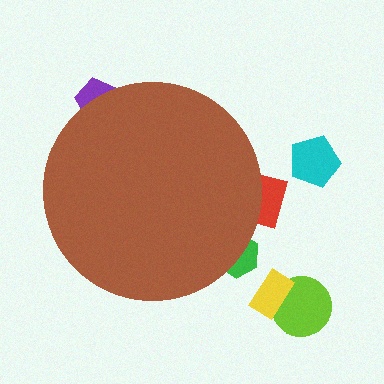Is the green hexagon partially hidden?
Yes, the green hexagon is partially hidden behind the brown circle.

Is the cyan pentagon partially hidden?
No, the cyan pentagon is fully visible.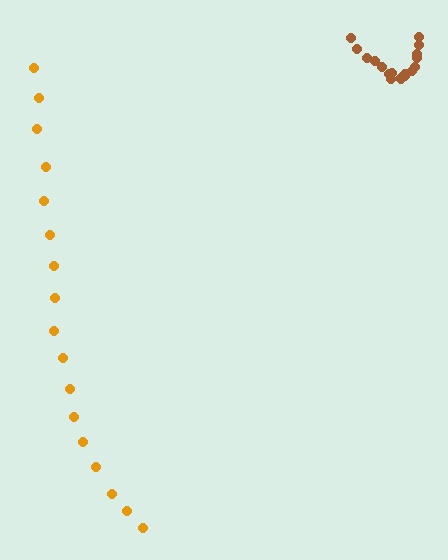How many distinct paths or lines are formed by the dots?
There are 2 distinct paths.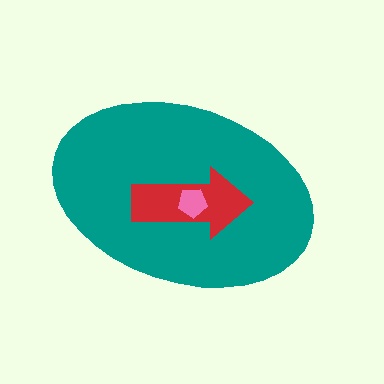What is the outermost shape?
The teal ellipse.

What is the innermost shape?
The pink pentagon.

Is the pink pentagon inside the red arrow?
Yes.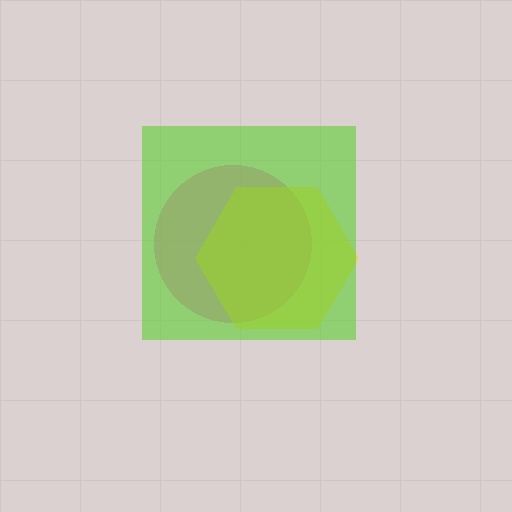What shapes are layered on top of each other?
The layered shapes are: a pink circle, a yellow hexagon, a lime square.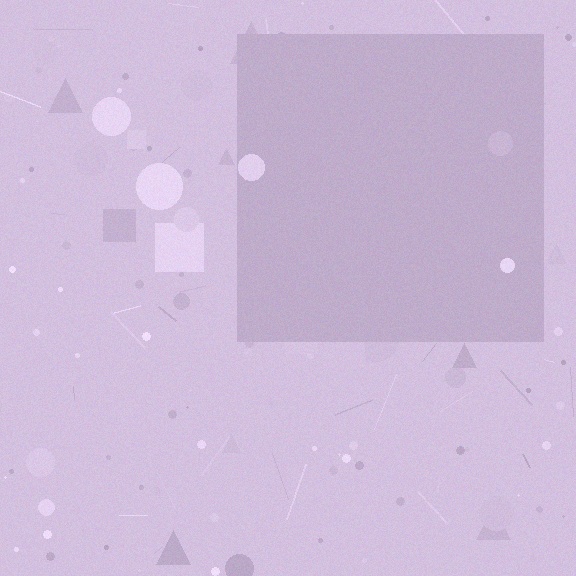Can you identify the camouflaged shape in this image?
The camouflaged shape is a square.